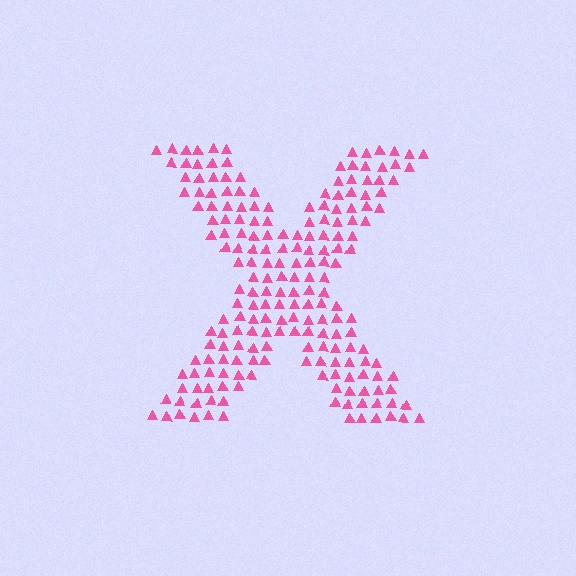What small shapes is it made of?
It is made of small triangles.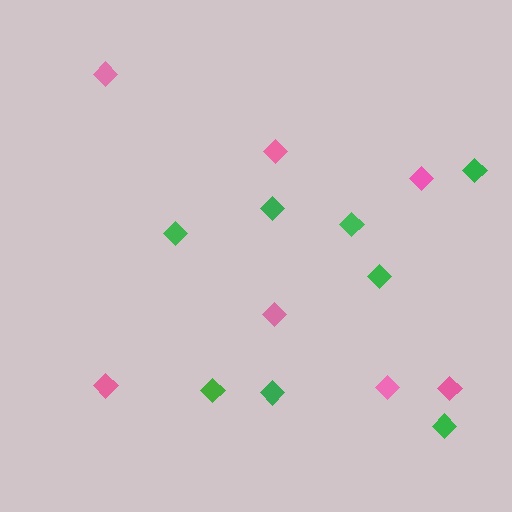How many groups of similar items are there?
There are 2 groups: one group of pink diamonds (7) and one group of green diamonds (8).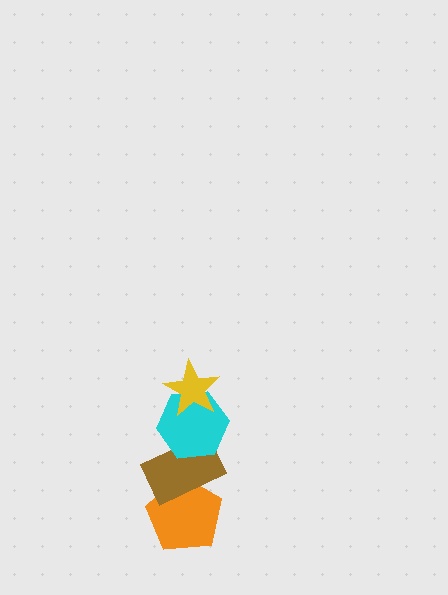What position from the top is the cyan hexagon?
The cyan hexagon is 2nd from the top.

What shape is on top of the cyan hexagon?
The yellow star is on top of the cyan hexagon.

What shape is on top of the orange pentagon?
The brown rectangle is on top of the orange pentagon.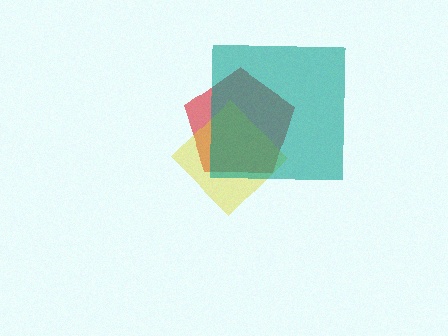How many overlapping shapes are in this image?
There are 3 overlapping shapes in the image.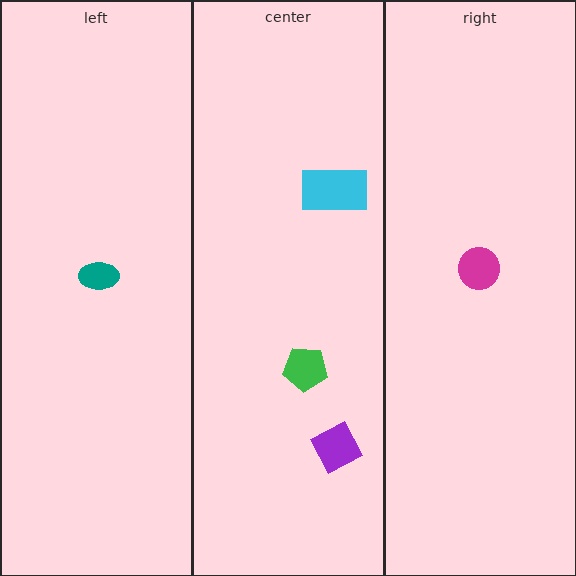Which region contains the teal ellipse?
The left region.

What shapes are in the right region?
The magenta circle.